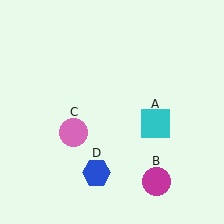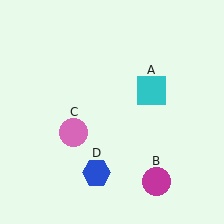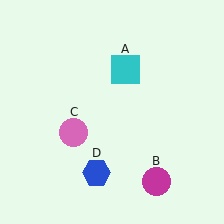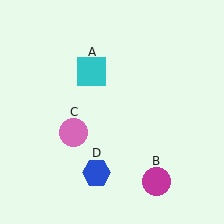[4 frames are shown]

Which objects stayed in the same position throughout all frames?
Magenta circle (object B) and pink circle (object C) and blue hexagon (object D) remained stationary.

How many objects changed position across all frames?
1 object changed position: cyan square (object A).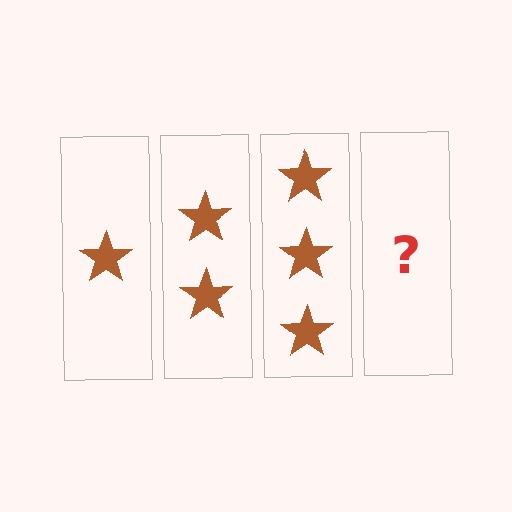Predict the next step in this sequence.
The next step is 4 stars.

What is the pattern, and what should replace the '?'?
The pattern is that each step adds one more star. The '?' should be 4 stars.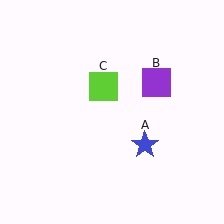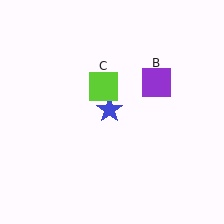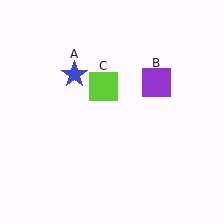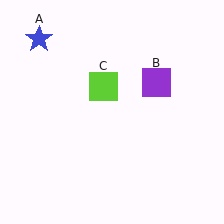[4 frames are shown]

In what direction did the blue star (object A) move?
The blue star (object A) moved up and to the left.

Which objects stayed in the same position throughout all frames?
Purple square (object B) and lime square (object C) remained stationary.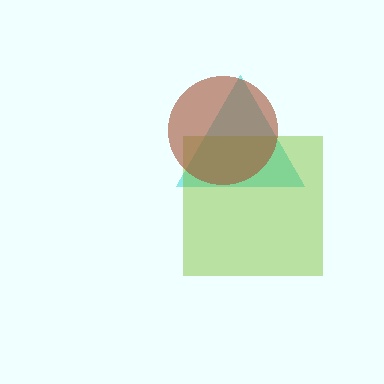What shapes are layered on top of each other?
The layered shapes are: a cyan triangle, a lime square, a brown circle.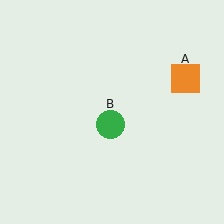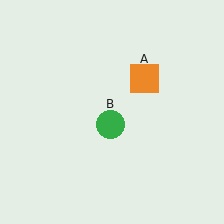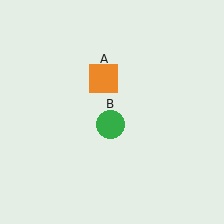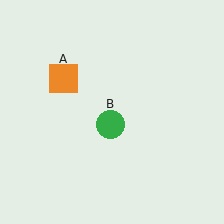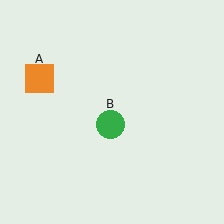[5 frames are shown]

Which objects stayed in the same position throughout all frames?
Green circle (object B) remained stationary.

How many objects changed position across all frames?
1 object changed position: orange square (object A).